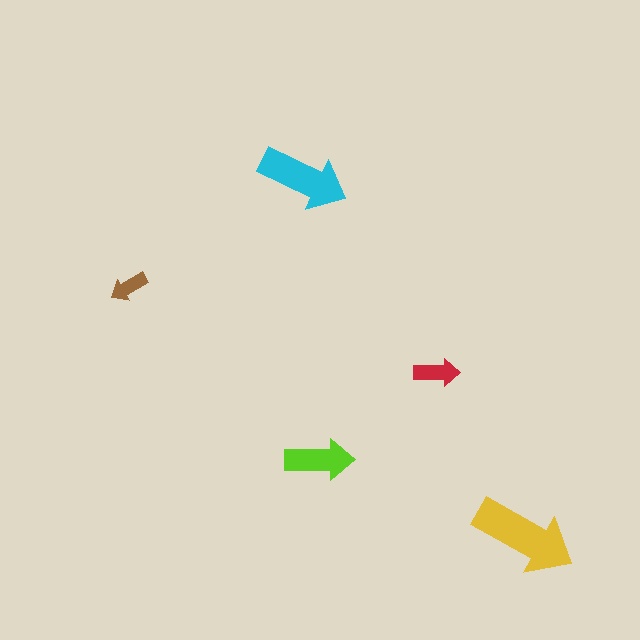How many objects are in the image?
There are 5 objects in the image.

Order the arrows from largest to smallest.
the yellow one, the cyan one, the lime one, the red one, the brown one.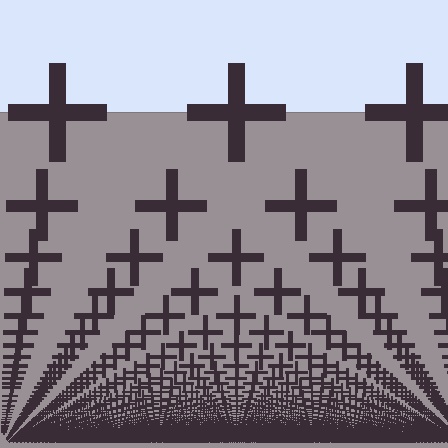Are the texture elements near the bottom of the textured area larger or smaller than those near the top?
Smaller. The gradient is inverted — elements near the bottom are smaller and denser.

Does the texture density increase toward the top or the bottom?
Density increases toward the bottom.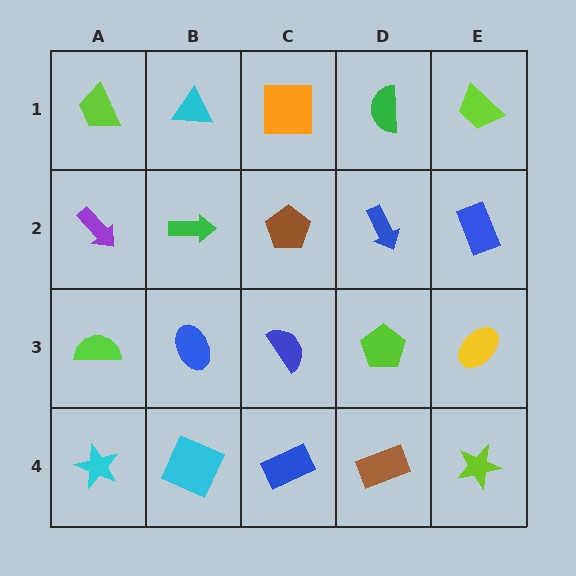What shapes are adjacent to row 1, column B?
A green arrow (row 2, column B), a lime trapezoid (row 1, column A), an orange square (row 1, column C).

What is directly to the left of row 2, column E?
A blue arrow.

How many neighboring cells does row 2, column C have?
4.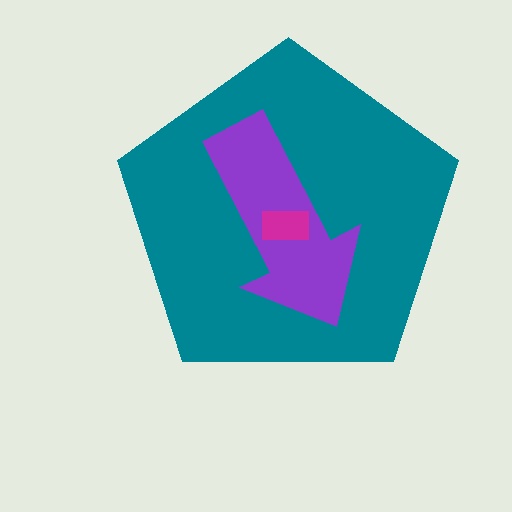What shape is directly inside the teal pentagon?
The purple arrow.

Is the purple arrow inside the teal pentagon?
Yes.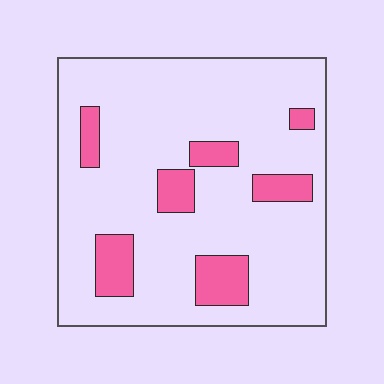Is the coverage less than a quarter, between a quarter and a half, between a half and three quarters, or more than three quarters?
Less than a quarter.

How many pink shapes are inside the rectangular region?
7.